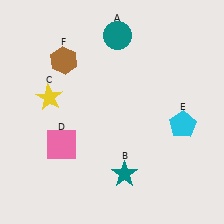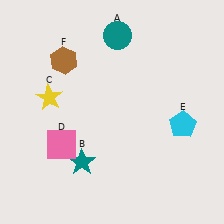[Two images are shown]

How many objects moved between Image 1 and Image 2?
1 object moved between the two images.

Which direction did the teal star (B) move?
The teal star (B) moved left.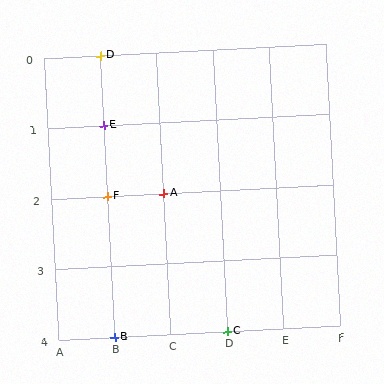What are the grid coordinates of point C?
Point C is at grid coordinates (D, 4).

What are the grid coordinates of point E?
Point E is at grid coordinates (B, 1).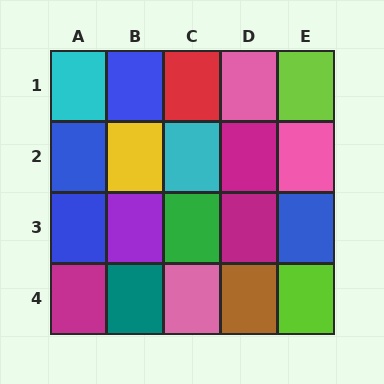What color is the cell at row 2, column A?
Blue.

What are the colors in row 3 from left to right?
Blue, purple, green, magenta, blue.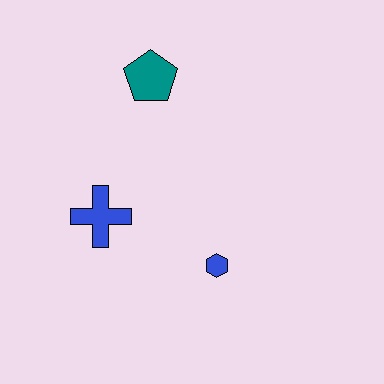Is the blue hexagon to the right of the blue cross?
Yes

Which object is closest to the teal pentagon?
The blue cross is closest to the teal pentagon.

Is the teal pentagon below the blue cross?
No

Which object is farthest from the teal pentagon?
The blue hexagon is farthest from the teal pentagon.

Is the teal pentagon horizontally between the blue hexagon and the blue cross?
Yes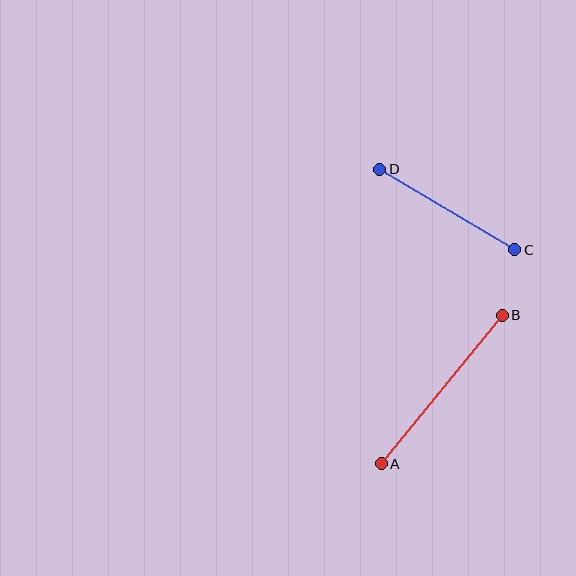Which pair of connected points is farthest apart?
Points A and B are farthest apart.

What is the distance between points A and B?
The distance is approximately 192 pixels.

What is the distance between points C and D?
The distance is approximately 157 pixels.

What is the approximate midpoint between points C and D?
The midpoint is at approximately (447, 210) pixels.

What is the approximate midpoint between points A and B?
The midpoint is at approximately (442, 389) pixels.